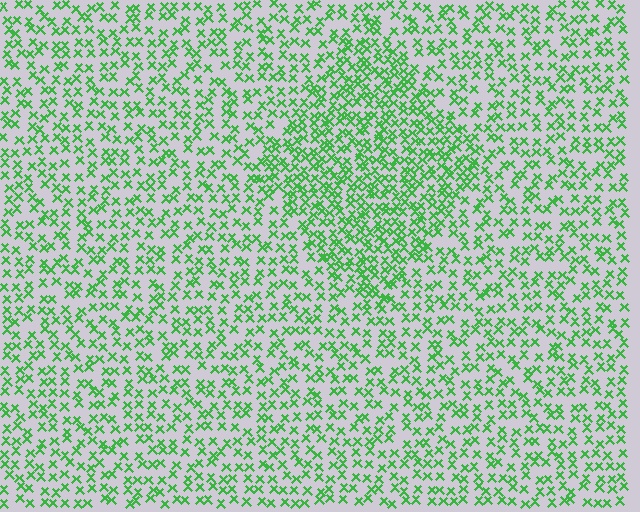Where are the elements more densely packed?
The elements are more densely packed inside the diamond boundary.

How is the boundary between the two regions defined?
The boundary is defined by a change in element density (approximately 1.8x ratio). All elements are the same color, size, and shape.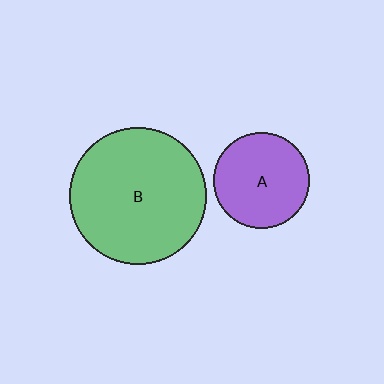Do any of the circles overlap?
No, none of the circles overlap.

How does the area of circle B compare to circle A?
Approximately 2.0 times.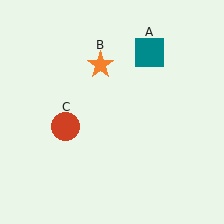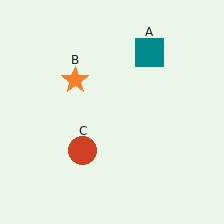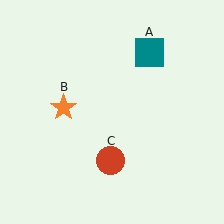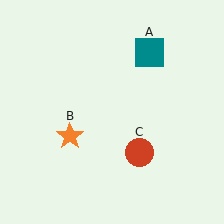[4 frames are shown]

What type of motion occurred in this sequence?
The orange star (object B), red circle (object C) rotated counterclockwise around the center of the scene.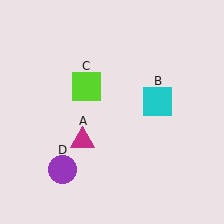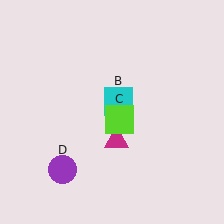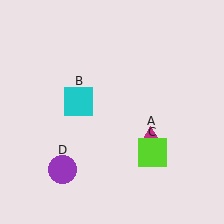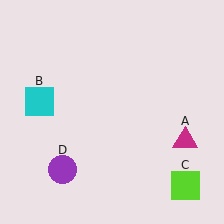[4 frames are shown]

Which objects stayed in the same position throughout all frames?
Purple circle (object D) remained stationary.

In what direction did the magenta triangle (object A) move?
The magenta triangle (object A) moved right.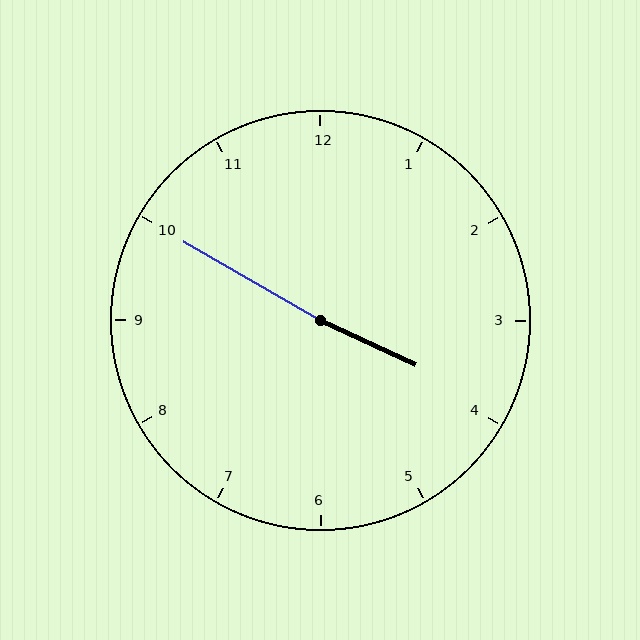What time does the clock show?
3:50.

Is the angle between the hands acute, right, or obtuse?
It is obtuse.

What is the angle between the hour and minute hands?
Approximately 175 degrees.